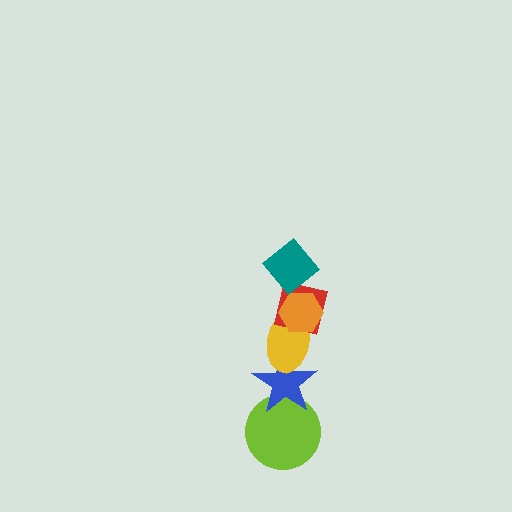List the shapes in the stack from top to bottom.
From top to bottom: the teal diamond, the orange hexagon, the red square, the yellow ellipse, the blue star, the lime circle.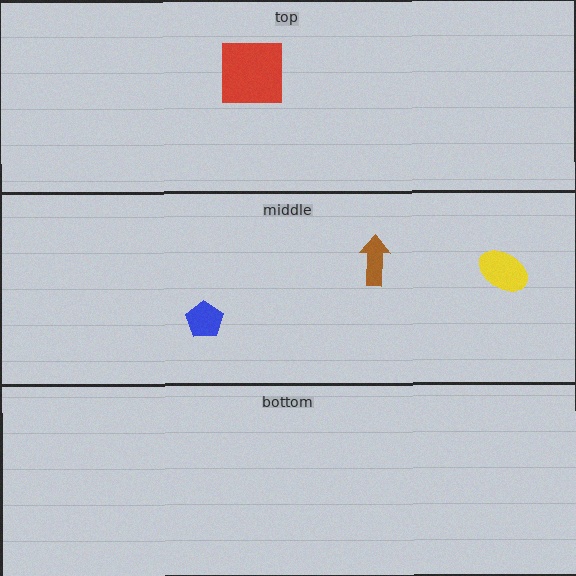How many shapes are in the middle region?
3.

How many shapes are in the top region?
1.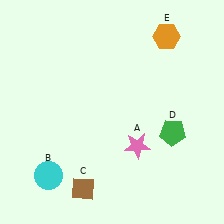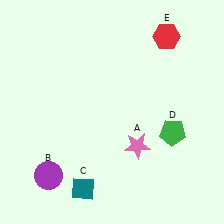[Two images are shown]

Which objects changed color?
B changed from cyan to purple. C changed from brown to teal. E changed from orange to red.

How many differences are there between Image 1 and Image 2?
There are 3 differences between the two images.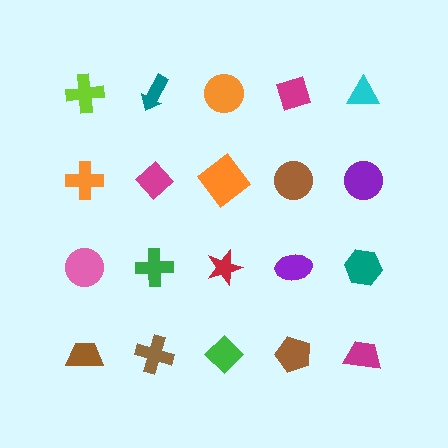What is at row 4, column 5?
A magenta trapezoid.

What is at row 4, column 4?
A brown pentagon.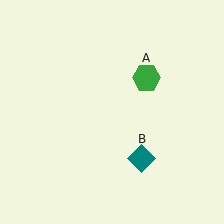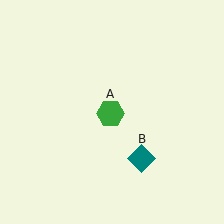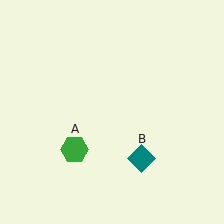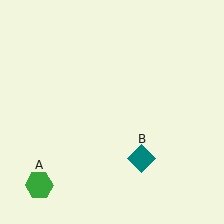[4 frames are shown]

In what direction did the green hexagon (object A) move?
The green hexagon (object A) moved down and to the left.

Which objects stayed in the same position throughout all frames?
Teal diamond (object B) remained stationary.